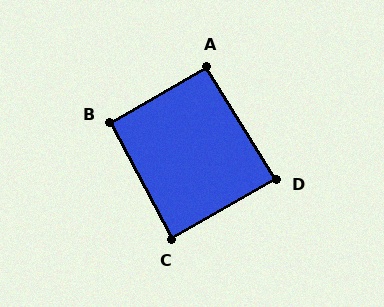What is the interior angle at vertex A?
Approximately 92 degrees (approximately right).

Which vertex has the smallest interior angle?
D, at approximately 88 degrees.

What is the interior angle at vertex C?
Approximately 88 degrees (approximately right).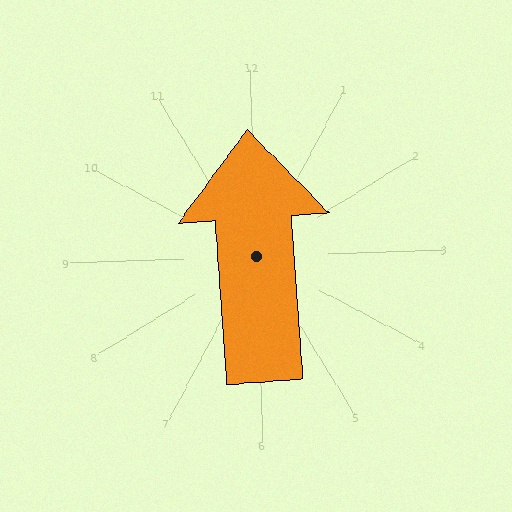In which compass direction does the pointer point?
North.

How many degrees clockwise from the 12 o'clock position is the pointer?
Approximately 358 degrees.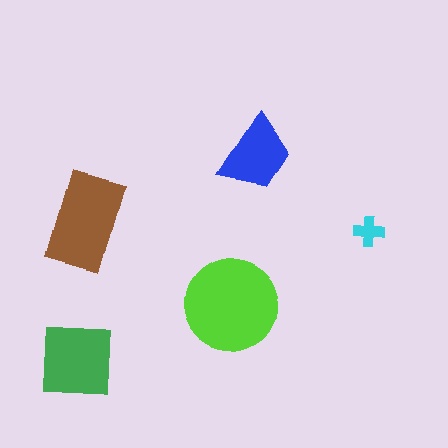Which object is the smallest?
The cyan cross.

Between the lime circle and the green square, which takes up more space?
The lime circle.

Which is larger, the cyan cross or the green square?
The green square.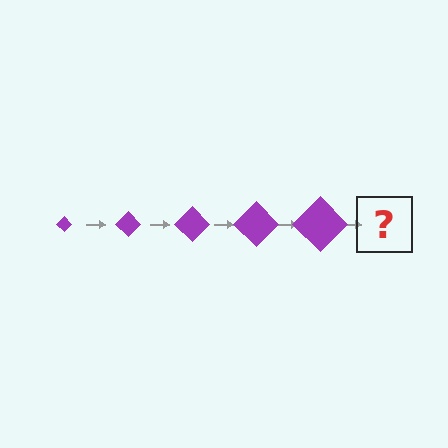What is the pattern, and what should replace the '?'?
The pattern is that the diamond gets progressively larger each step. The '?' should be a purple diamond, larger than the previous one.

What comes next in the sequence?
The next element should be a purple diamond, larger than the previous one.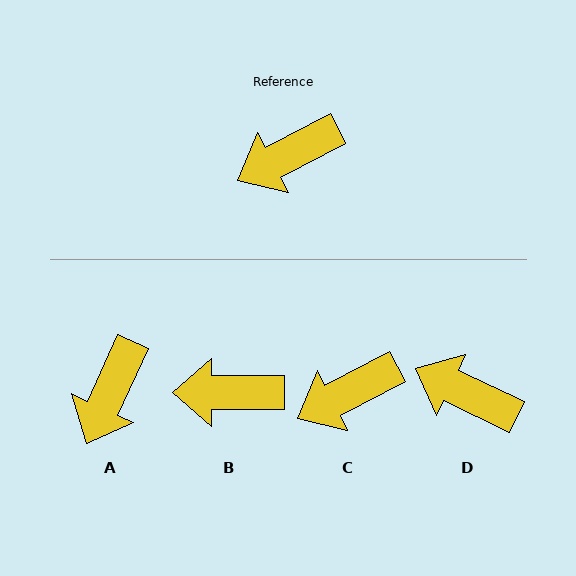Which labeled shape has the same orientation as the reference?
C.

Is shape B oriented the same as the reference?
No, it is off by about 27 degrees.